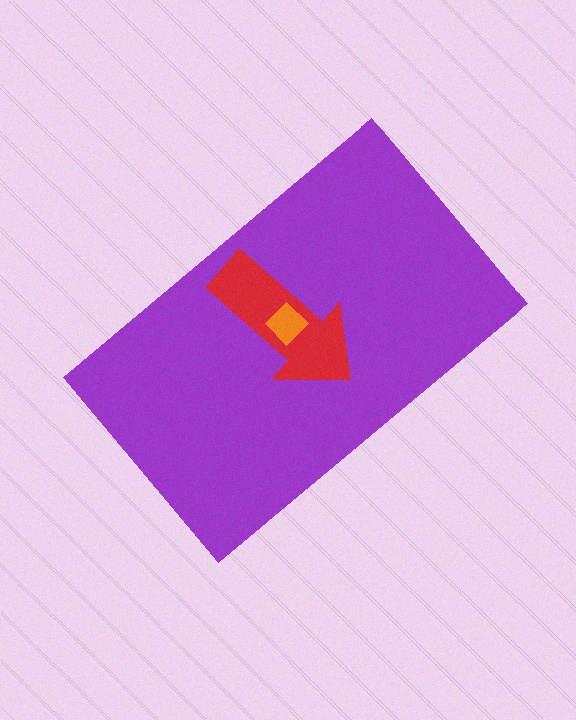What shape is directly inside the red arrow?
The orange diamond.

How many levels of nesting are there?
3.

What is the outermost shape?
The purple rectangle.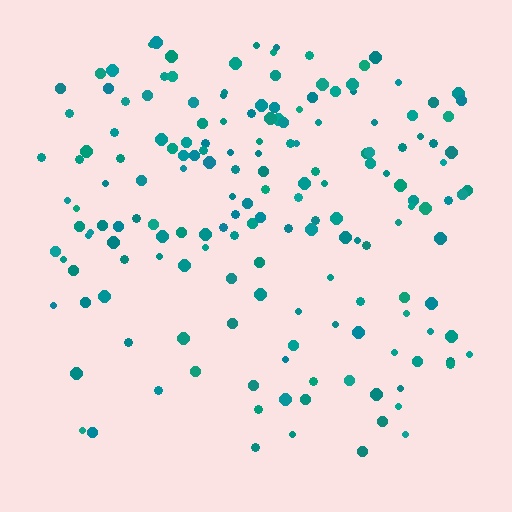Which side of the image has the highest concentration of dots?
The top.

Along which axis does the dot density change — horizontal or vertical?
Vertical.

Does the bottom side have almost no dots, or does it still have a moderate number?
Still a moderate number, just noticeably fewer than the top.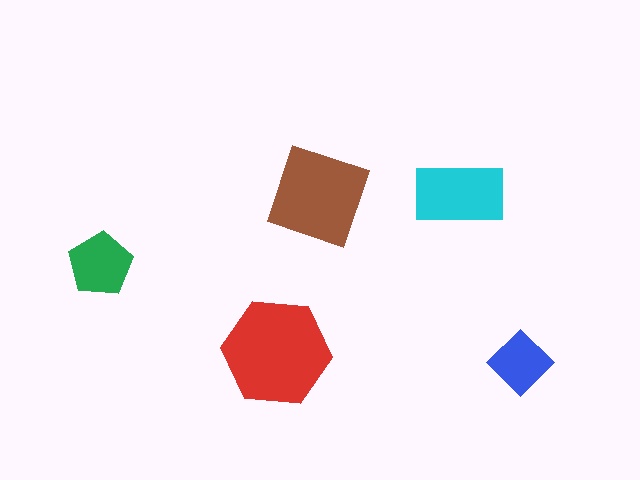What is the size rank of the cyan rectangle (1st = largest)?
3rd.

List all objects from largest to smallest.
The red hexagon, the brown square, the cyan rectangle, the green pentagon, the blue diamond.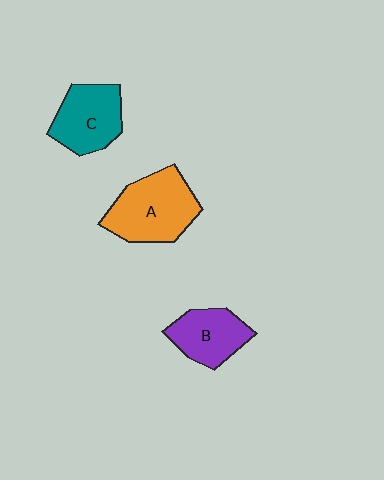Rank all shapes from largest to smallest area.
From largest to smallest: A (orange), C (teal), B (purple).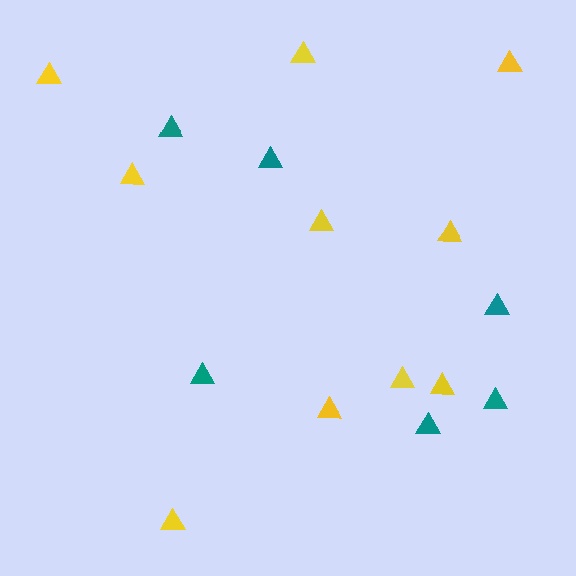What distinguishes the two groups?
There are 2 groups: one group of yellow triangles (10) and one group of teal triangles (6).